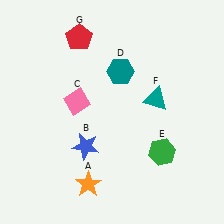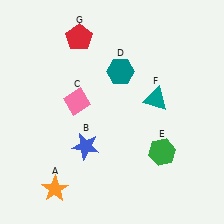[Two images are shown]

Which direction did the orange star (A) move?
The orange star (A) moved left.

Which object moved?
The orange star (A) moved left.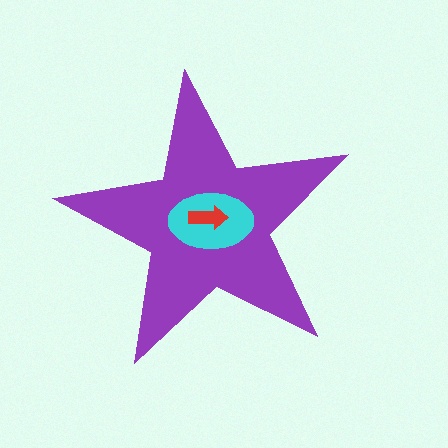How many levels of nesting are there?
3.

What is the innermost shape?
The red arrow.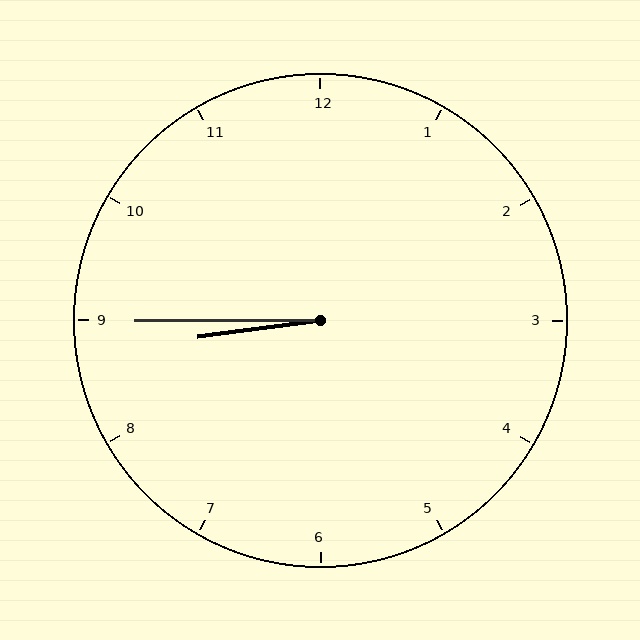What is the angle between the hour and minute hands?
Approximately 8 degrees.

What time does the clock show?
8:45.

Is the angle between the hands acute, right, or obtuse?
It is acute.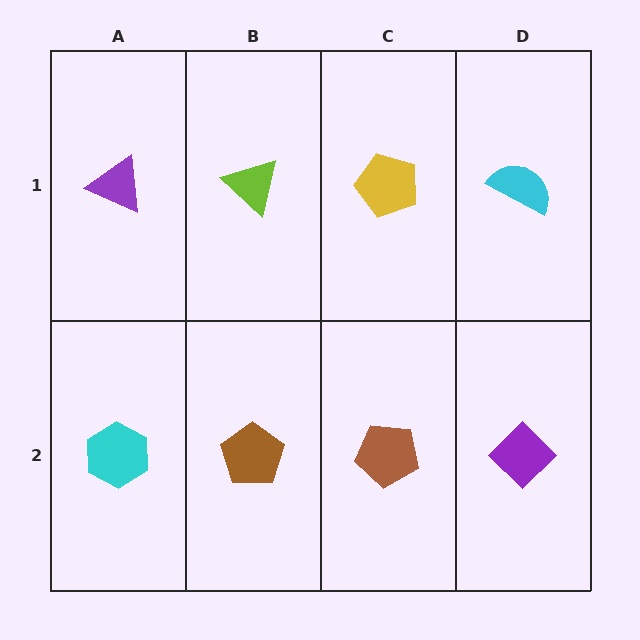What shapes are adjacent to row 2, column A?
A purple triangle (row 1, column A), a brown pentagon (row 2, column B).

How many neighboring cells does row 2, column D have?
2.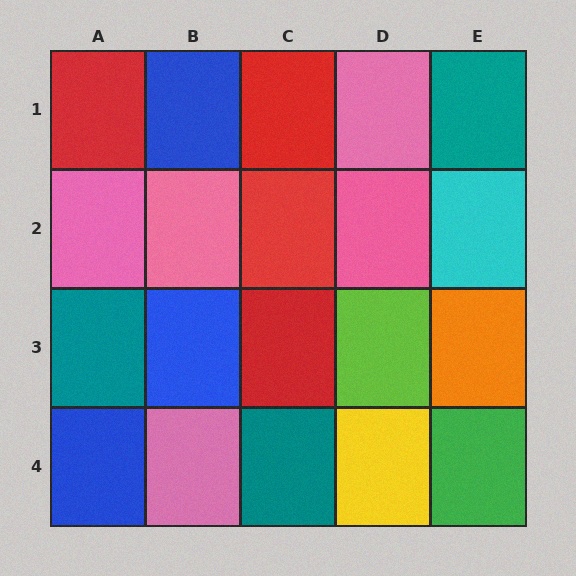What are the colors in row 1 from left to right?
Red, blue, red, pink, teal.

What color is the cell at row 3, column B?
Blue.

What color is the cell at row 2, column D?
Pink.